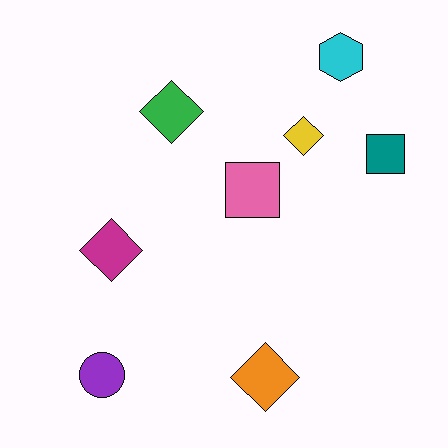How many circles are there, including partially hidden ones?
There is 1 circle.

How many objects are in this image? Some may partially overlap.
There are 8 objects.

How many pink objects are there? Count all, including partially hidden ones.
There is 1 pink object.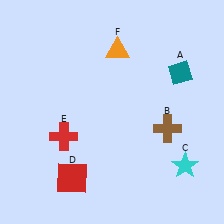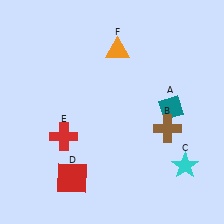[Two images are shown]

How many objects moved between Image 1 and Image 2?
1 object moved between the two images.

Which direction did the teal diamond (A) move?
The teal diamond (A) moved down.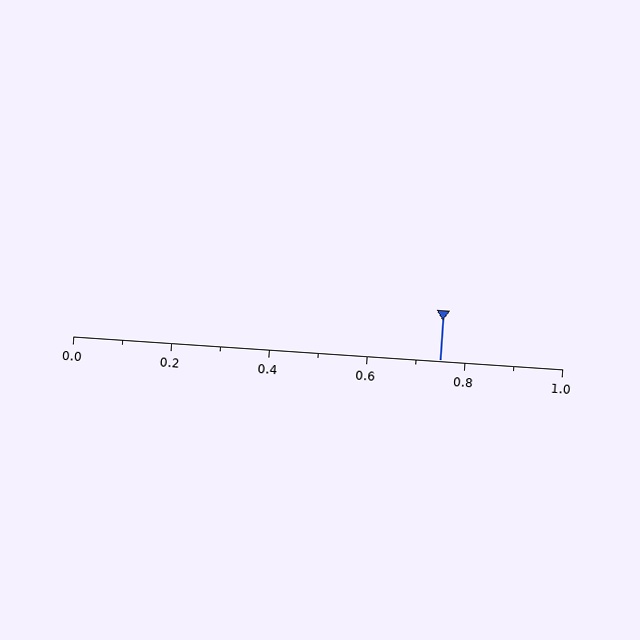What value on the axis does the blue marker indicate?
The marker indicates approximately 0.75.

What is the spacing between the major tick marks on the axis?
The major ticks are spaced 0.2 apart.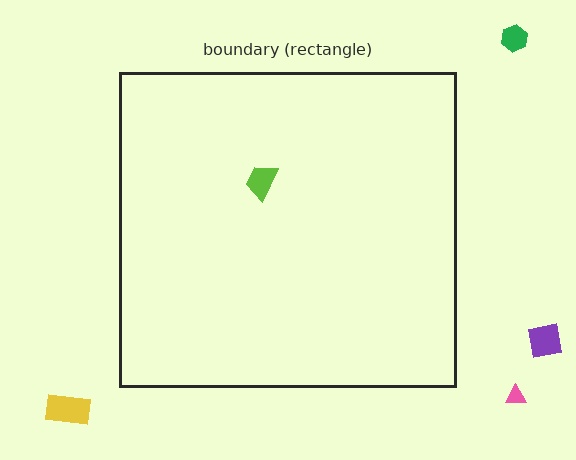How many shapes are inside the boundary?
1 inside, 4 outside.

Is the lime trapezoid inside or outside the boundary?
Inside.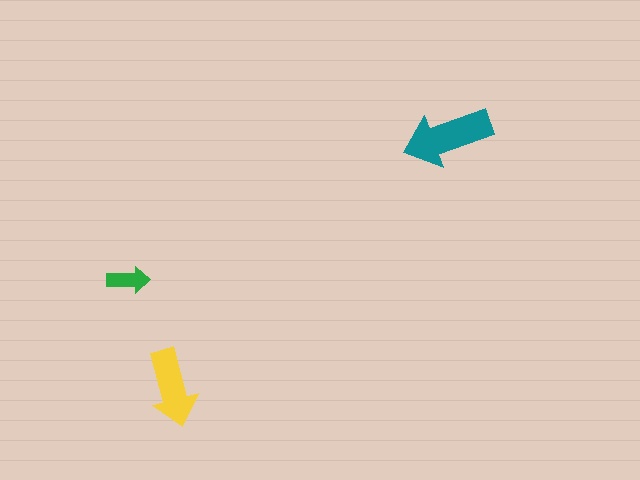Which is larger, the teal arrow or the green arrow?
The teal one.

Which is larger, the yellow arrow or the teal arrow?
The teal one.